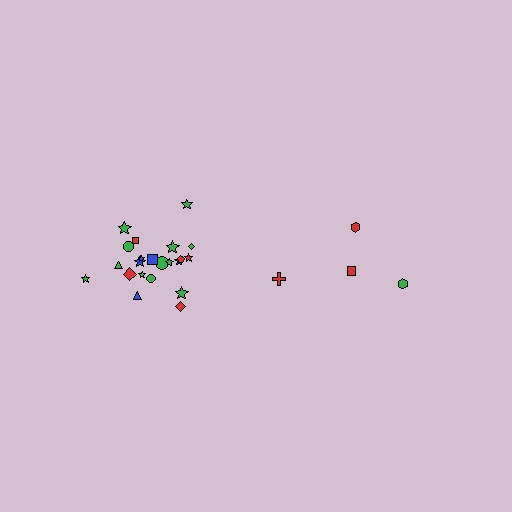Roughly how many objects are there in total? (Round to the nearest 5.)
Roughly 25 objects in total.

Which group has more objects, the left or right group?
The left group.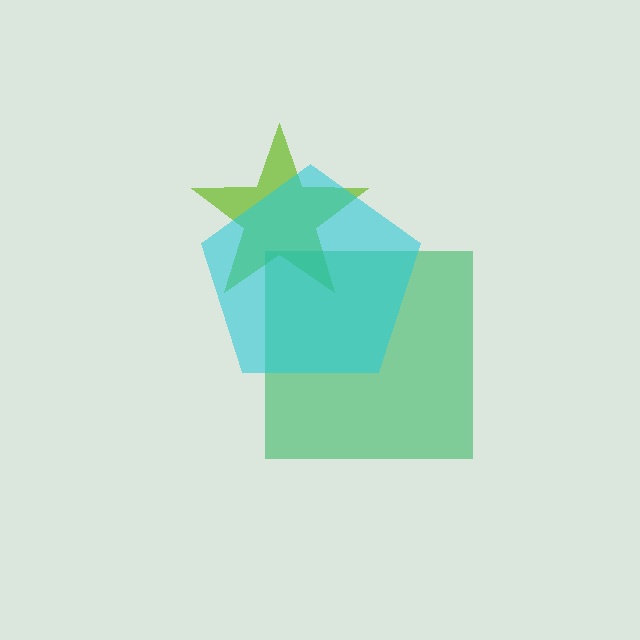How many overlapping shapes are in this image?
There are 3 overlapping shapes in the image.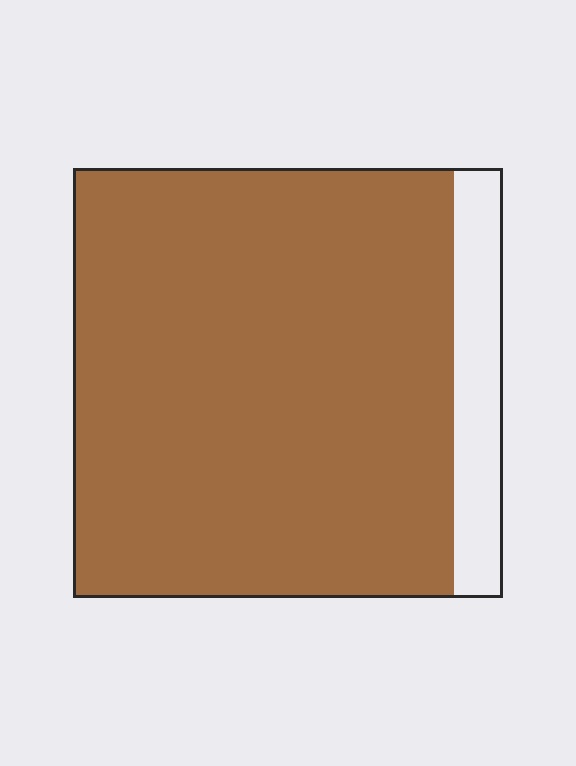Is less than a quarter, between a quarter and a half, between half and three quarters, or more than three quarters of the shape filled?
More than three quarters.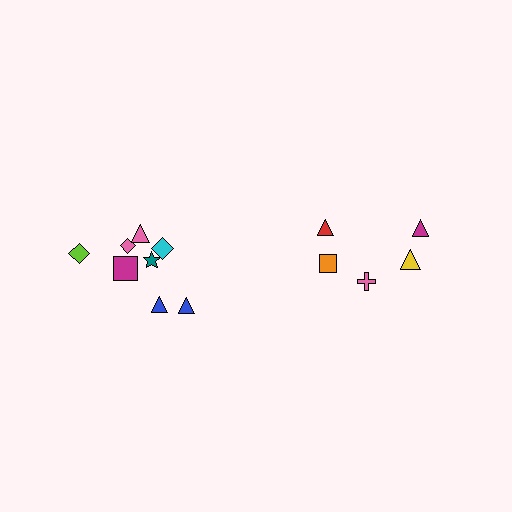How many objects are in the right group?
There are 5 objects.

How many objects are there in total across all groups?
There are 13 objects.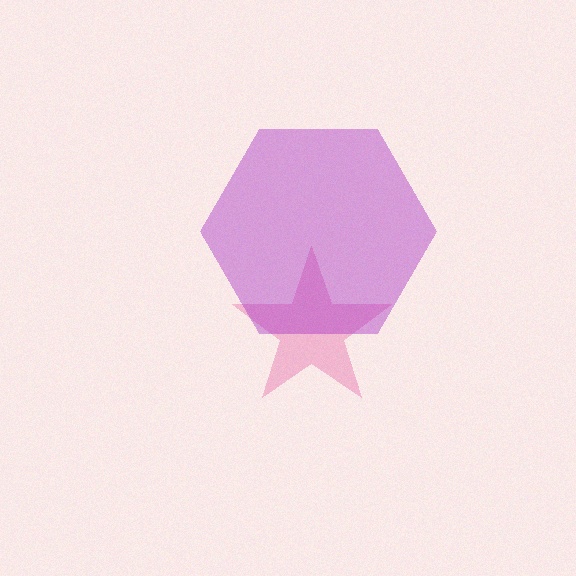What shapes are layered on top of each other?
The layered shapes are: a pink star, a purple hexagon.